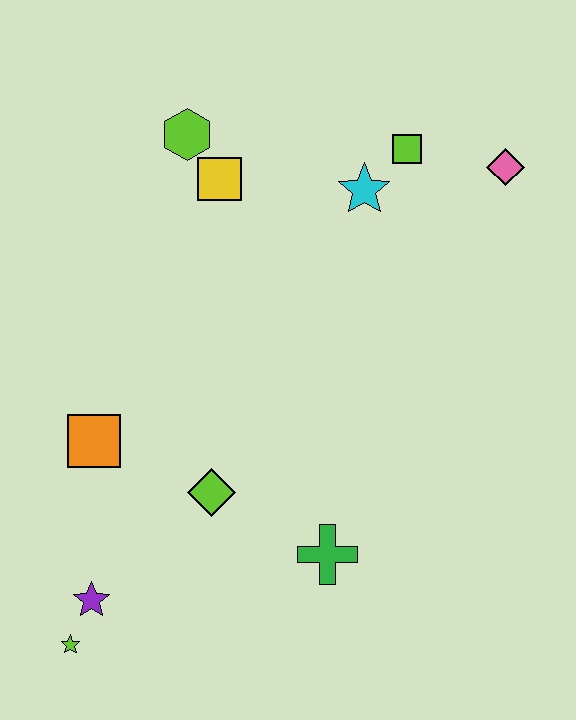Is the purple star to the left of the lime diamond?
Yes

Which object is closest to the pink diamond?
The lime square is closest to the pink diamond.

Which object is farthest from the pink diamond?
The lime star is farthest from the pink diamond.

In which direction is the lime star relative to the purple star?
The lime star is below the purple star.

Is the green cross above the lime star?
Yes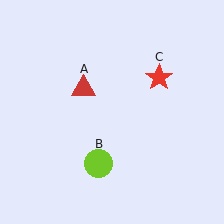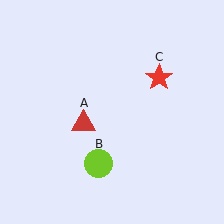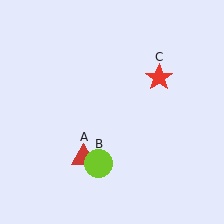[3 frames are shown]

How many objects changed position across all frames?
1 object changed position: red triangle (object A).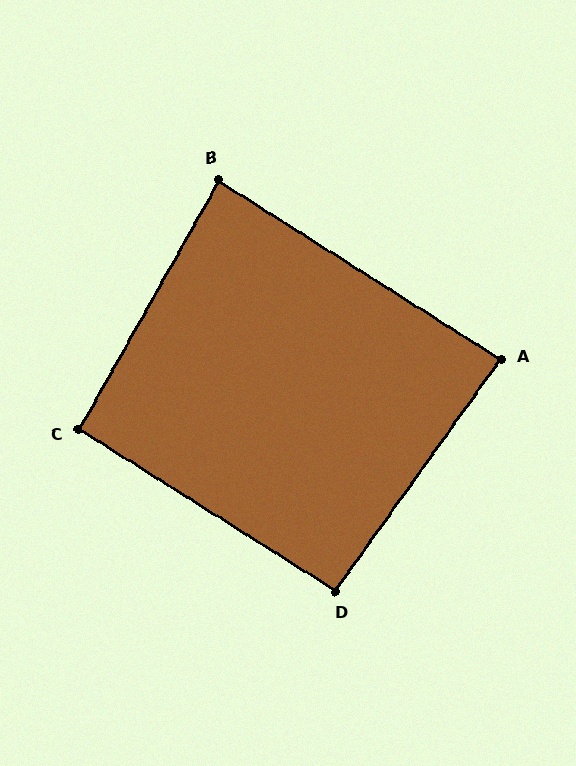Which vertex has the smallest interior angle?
B, at approximately 87 degrees.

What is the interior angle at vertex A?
Approximately 87 degrees (approximately right).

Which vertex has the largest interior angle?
D, at approximately 93 degrees.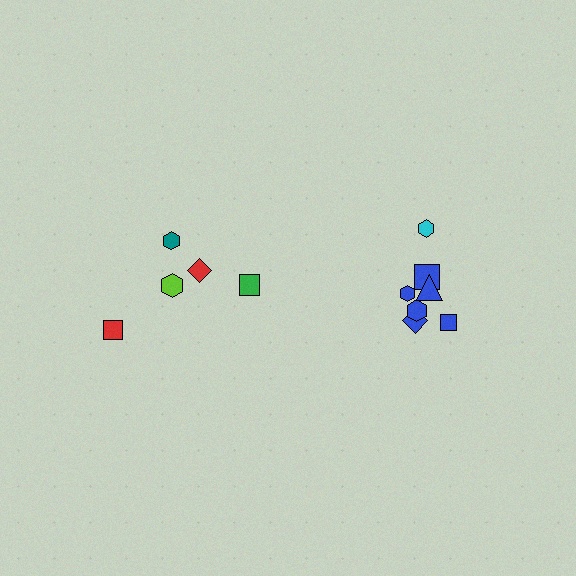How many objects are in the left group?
There are 5 objects.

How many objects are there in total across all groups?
There are 12 objects.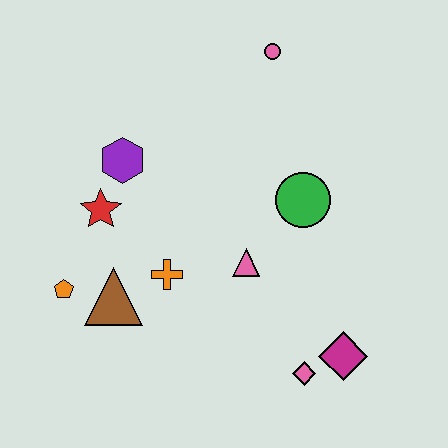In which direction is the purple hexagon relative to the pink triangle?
The purple hexagon is to the left of the pink triangle.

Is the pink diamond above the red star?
No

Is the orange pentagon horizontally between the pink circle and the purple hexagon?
No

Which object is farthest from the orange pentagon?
The pink circle is farthest from the orange pentagon.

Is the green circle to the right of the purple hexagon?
Yes